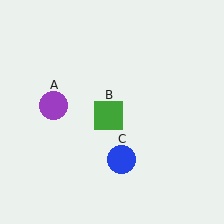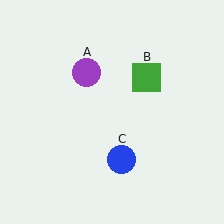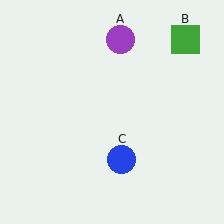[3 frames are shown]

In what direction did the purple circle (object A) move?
The purple circle (object A) moved up and to the right.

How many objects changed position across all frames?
2 objects changed position: purple circle (object A), green square (object B).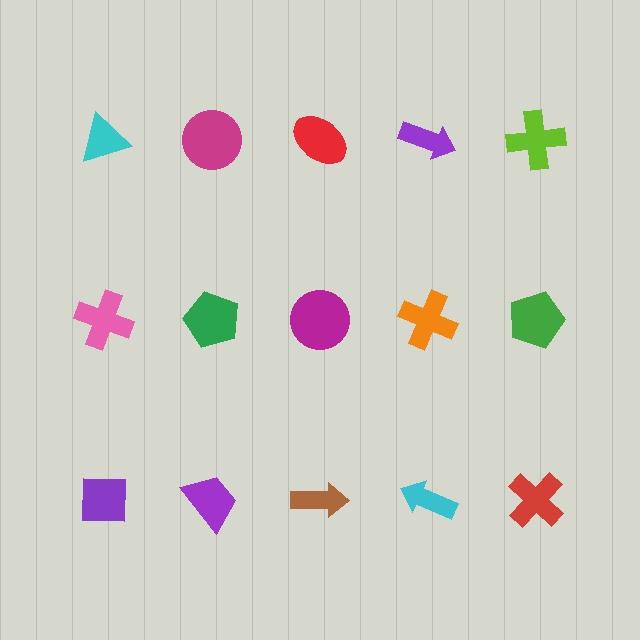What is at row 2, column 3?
A magenta circle.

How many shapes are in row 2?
5 shapes.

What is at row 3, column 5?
A red cross.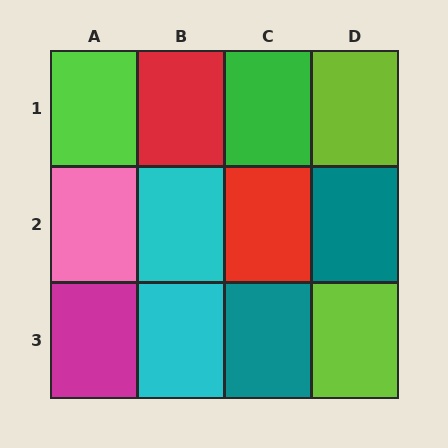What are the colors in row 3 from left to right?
Magenta, cyan, teal, lime.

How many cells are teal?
2 cells are teal.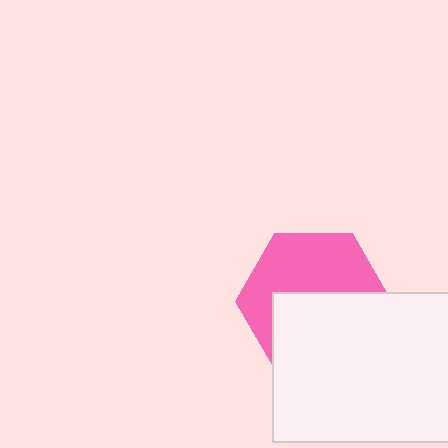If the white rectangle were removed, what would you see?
You would see the complete pink hexagon.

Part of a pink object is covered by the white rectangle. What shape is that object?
It is a hexagon.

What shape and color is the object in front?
The object in front is a white rectangle.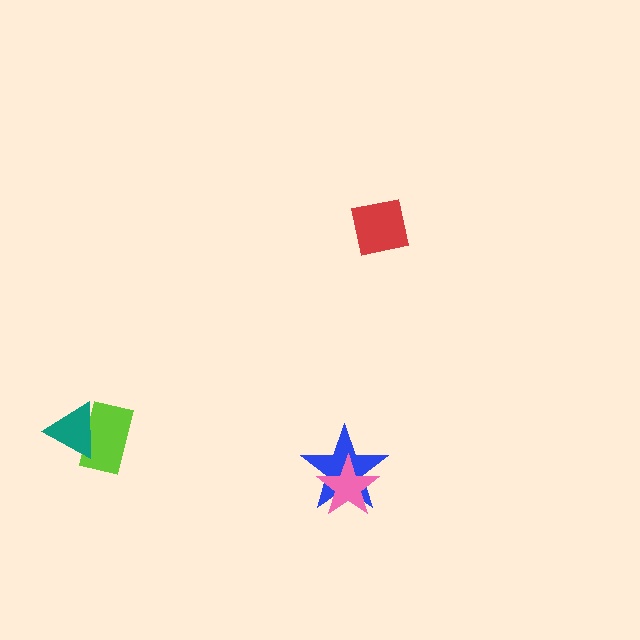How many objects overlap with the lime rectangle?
1 object overlaps with the lime rectangle.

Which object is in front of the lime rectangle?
The teal triangle is in front of the lime rectangle.